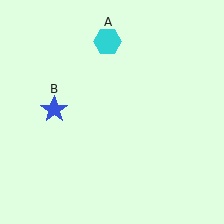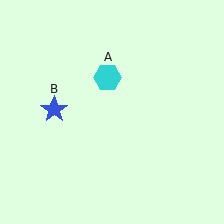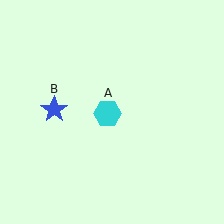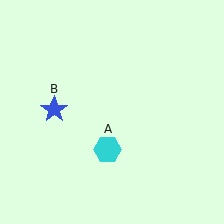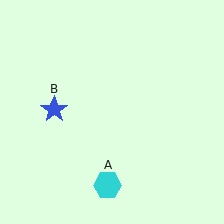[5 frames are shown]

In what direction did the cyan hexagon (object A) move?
The cyan hexagon (object A) moved down.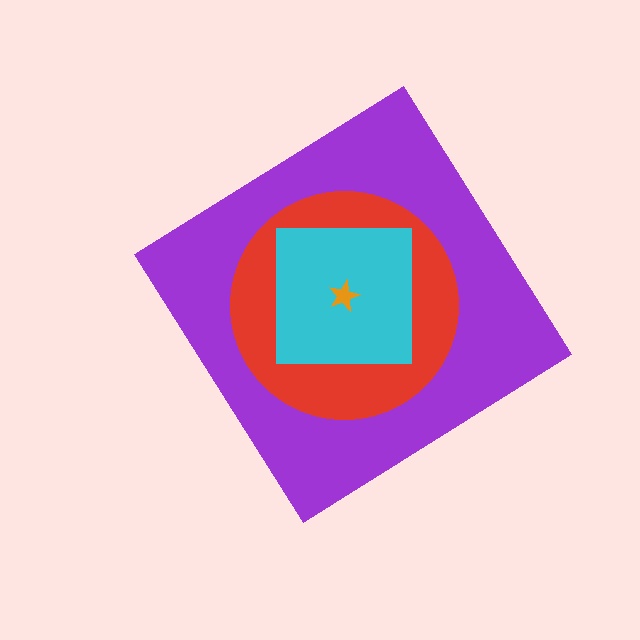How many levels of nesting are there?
4.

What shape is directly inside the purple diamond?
The red circle.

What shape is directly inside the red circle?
The cyan square.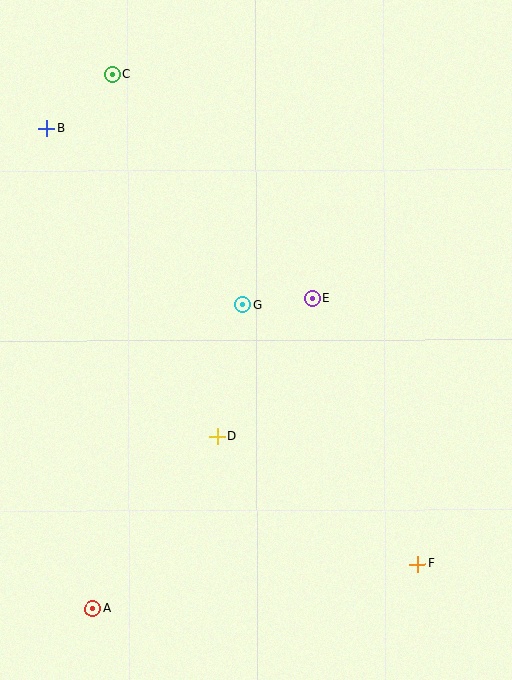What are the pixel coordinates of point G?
Point G is at (243, 305).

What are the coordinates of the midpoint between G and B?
The midpoint between G and B is at (145, 216).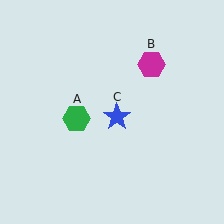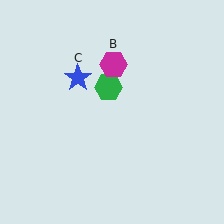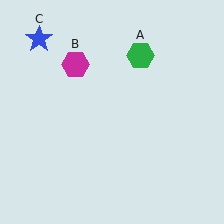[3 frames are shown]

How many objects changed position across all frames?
3 objects changed position: green hexagon (object A), magenta hexagon (object B), blue star (object C).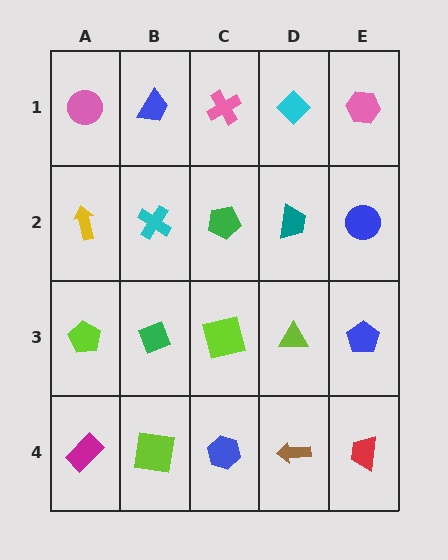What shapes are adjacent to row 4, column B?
A green diamond (row 3, column B), a magenta rectangle (row 4, column A), a blue hexagon (row 4, column C).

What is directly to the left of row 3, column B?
A lime pentagon.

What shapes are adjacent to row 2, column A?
A pink circle (row 1, column A), a lime pentagon (row 3, column A), a cyan cross (row 2, column B).